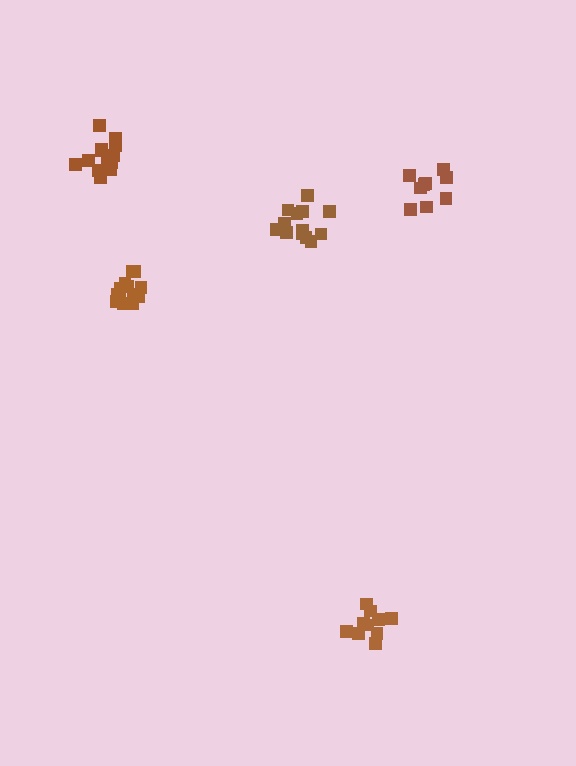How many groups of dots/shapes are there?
There are 5 groups.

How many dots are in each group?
Group 1: 9 dots, Group 2: 13 dots, Group 3: 13 dots, Group 4: 10 dots, Group 5: 15 dots (60 total).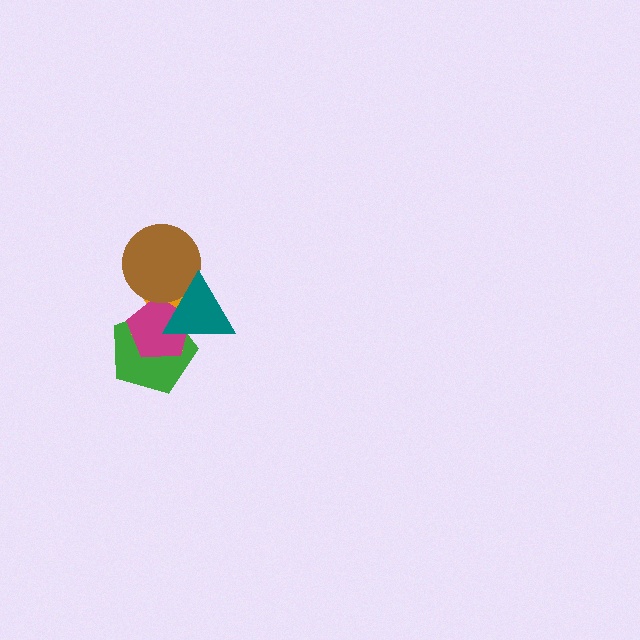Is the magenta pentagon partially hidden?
Yes, it is partially covered by another shape.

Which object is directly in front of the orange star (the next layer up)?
The magenta pentagon is directly in front of the orange star.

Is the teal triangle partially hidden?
No, no other shape covers it.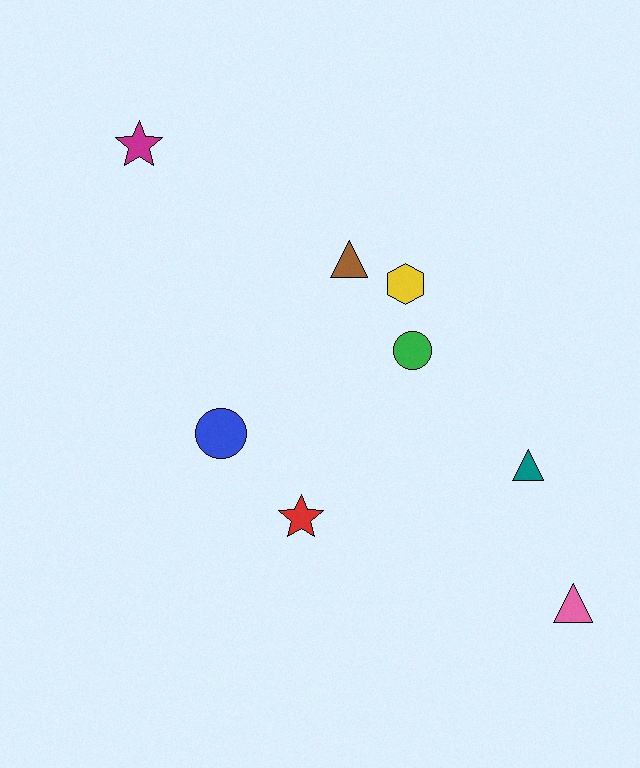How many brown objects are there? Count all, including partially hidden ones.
There is 1 brown object.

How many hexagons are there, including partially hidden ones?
There is 1 hexagon.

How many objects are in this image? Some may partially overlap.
There are 8 objects.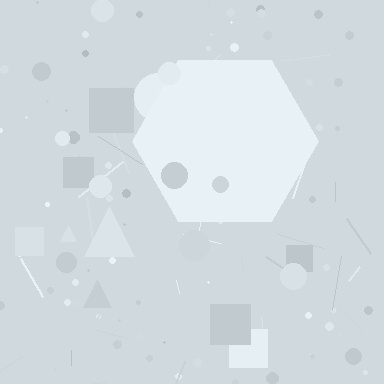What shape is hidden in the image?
A hexagon is hidden in the image.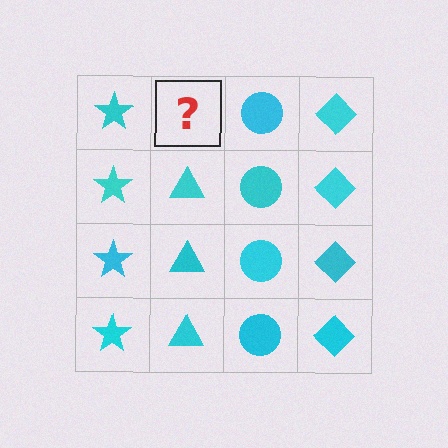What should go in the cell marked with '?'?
The missing cell should contain a cyan triangle.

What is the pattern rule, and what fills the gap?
The rule is that each column has a consistent shape. The gap should be filled with a cyan triangle.